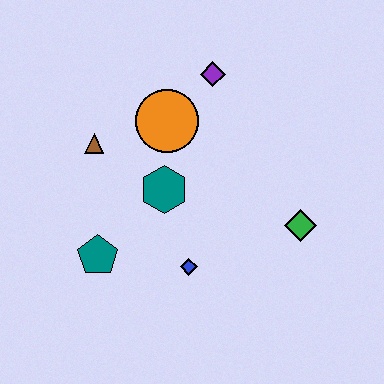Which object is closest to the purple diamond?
The orange circle is closest to the purple diamond.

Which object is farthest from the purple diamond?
The teal pentagon is farthest from the purple diamond.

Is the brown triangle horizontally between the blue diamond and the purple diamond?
No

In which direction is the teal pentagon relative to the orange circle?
The teal pentagon is below the orange circle.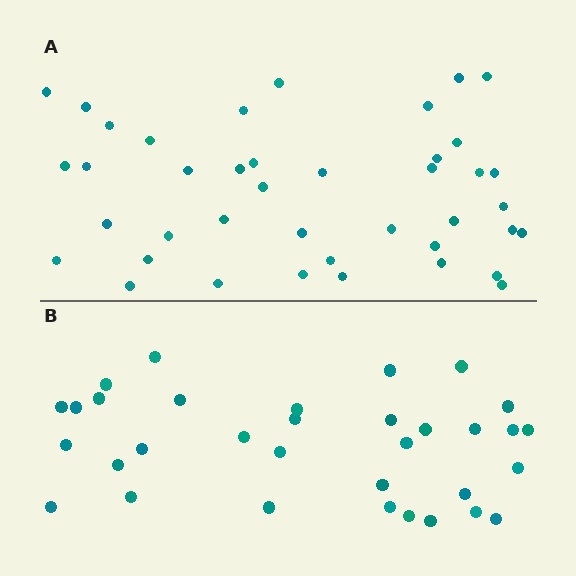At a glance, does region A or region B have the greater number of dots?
Region A (the top region) has more dots.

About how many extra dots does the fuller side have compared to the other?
Region A has roughly 8 or so more dots than region B.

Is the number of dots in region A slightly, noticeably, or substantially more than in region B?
Region A has only slightly more — the two regions are fairly close. The ratio is roughly 1.2 to 1.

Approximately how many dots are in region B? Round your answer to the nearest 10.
About 30 dots. (The exact count is 33, which rounds to 30.)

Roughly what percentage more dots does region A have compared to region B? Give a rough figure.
About 25% more.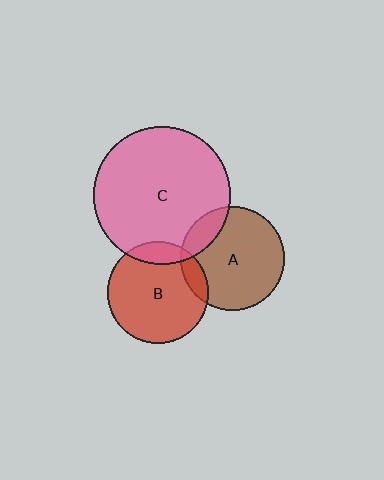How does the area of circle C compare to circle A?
Approximately 1.7 times.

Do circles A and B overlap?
Yes.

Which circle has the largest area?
Circle C (pink).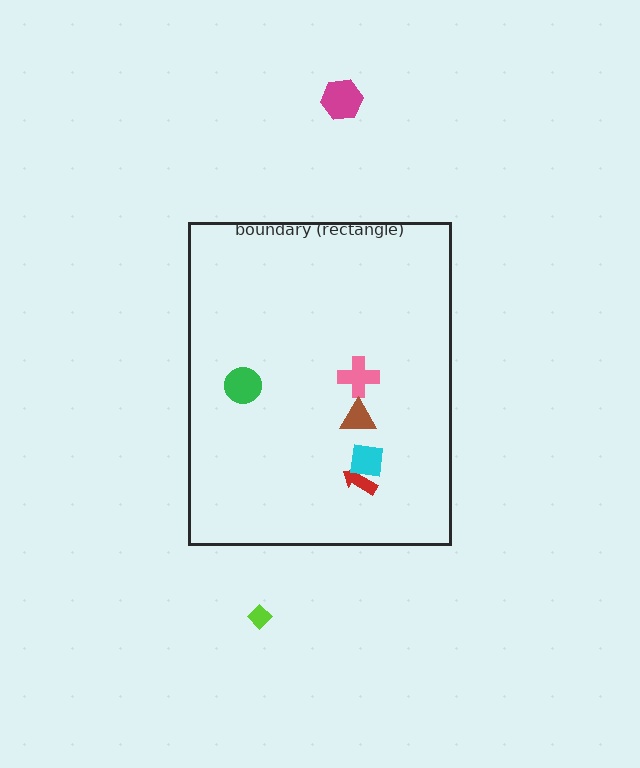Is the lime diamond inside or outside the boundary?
Outside.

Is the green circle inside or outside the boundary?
Inside.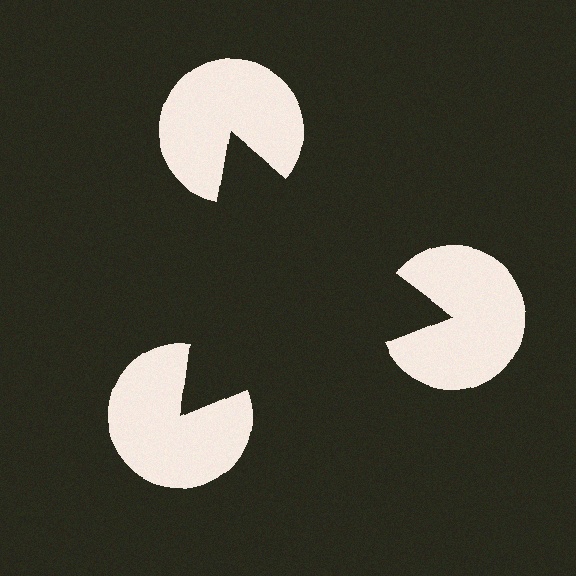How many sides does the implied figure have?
3 sides.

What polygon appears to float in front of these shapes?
An illusory triangle — its edges are inferred from the aligned wedge cuts in the pac-man discs, not physically drawn.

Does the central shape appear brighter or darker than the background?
It typically appears slightly darker than the background, even though no actual brightness change is drawn.